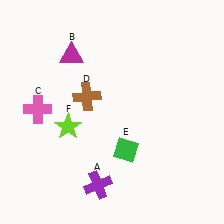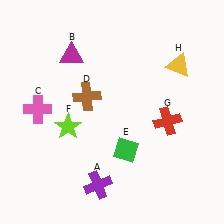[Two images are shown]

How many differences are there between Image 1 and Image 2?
There are 2 differences between the two images.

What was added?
A red cross (G), a yellow triangle (H) were added in Image 2.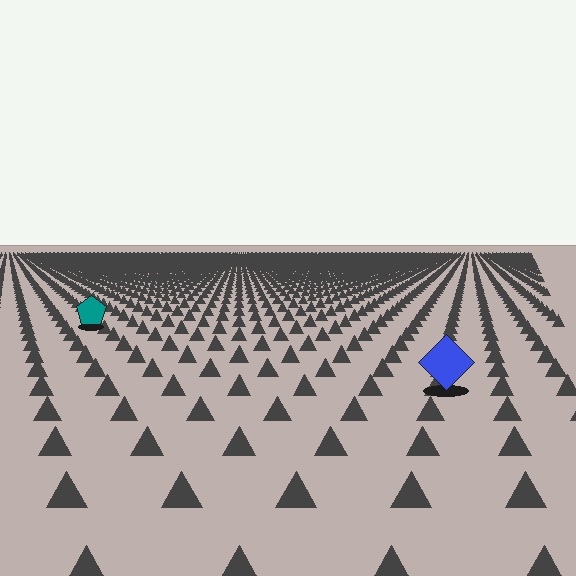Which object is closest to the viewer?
The blue diamond is closest. The texture marks near it are larger and more spread out.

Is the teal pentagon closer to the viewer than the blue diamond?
No. The blue diamond is closer — you can tell from the texture gradient: the ground texture is coarser near it.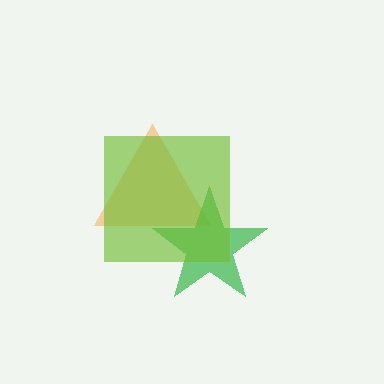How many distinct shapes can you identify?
There are 3 distinct shapes: an orange triangle, a green star, a lime square.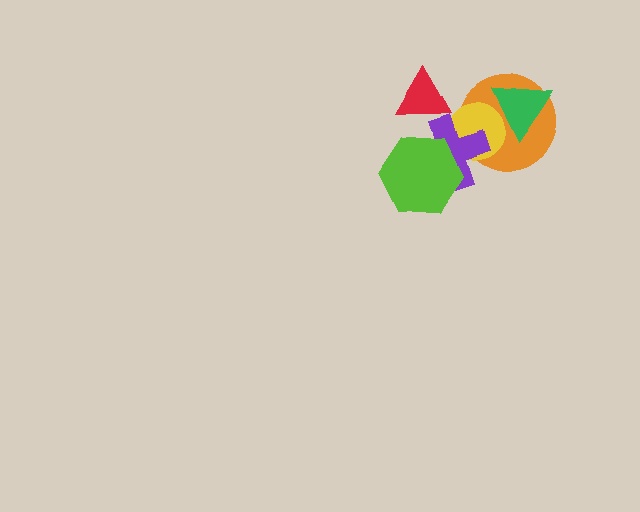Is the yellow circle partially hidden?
Yes, it is partially covered by another shape.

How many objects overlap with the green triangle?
2 objects overlap with the green triangle.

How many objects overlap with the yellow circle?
3 objects overlap with the yellow circle.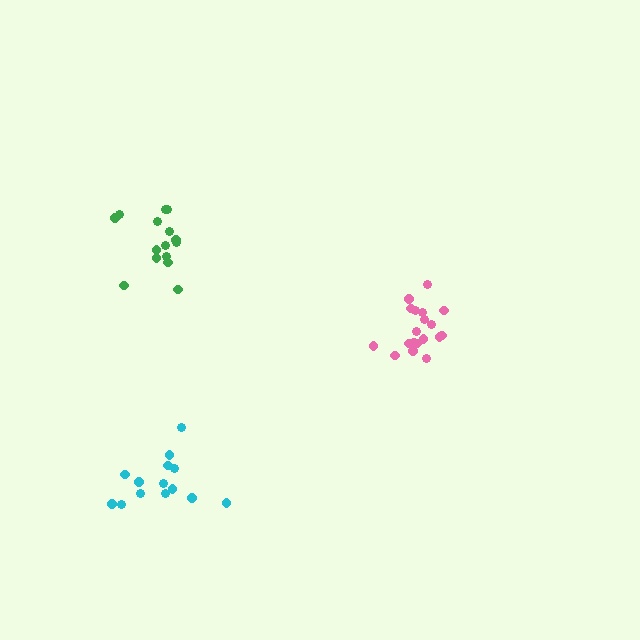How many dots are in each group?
Group 1: 19 dots, Group 2: 15 dots, Group 3: 14 dots (48 total).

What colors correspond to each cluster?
The clusters are colored: pink, green, cyan.